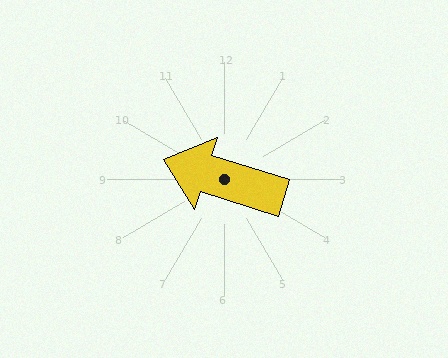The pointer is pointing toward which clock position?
Roughly 10 o'clock.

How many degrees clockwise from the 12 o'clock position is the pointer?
Approximately 288 degrees.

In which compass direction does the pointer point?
West.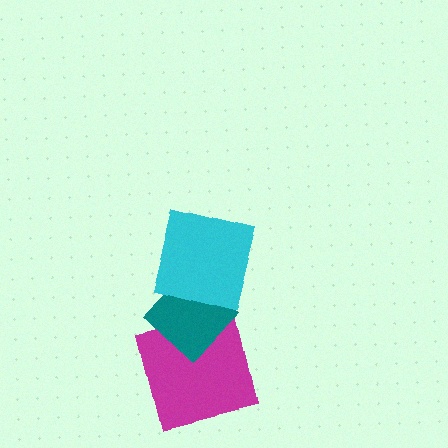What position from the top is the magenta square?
The magenta square is 3rd from the top.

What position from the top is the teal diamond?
The teal diamond is 2nd from the top.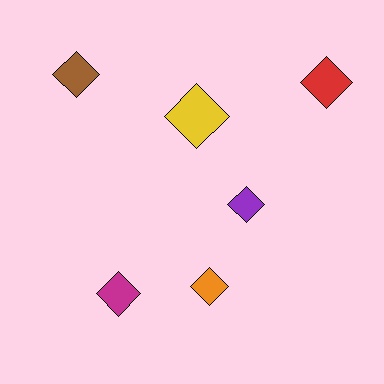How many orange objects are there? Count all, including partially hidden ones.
There is 1 orange object.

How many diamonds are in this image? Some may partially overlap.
There are 6 diamonds.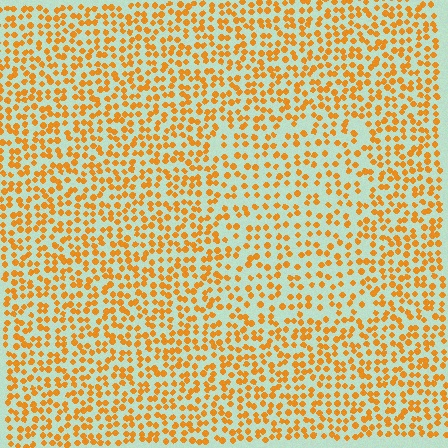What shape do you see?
I see a rectangle.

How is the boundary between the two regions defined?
The boundary is defined by a change in element density (approximately 1.5x ratio). All elements are the same color, size, and shape.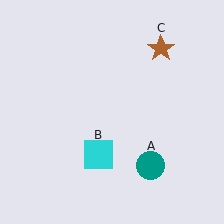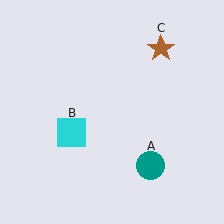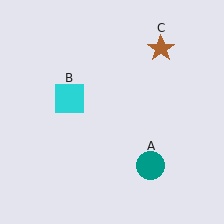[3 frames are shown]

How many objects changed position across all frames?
1 object changed position: cyan square (object B).